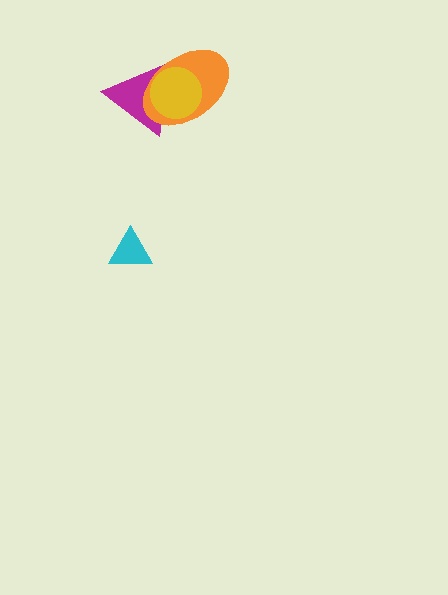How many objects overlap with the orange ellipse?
2 objects overlap with the orange ellipse.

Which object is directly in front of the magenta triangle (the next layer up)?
The orange ellipse is directly in front of the magenta triangle.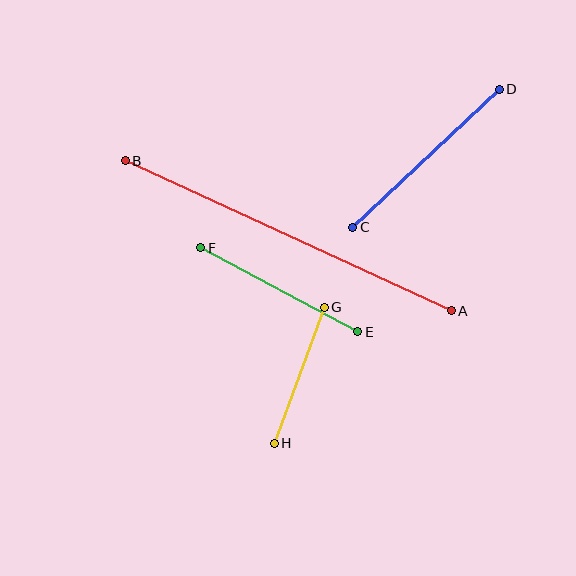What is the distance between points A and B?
The distance is approximately 359 pixels.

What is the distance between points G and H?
The distance is approximately 145 pixels.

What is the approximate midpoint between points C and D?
The midpoint is at approximately (426, 158) pixels.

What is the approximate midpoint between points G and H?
The midpoint is at approximately (299, 375) pixels.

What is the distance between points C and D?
The distance is approximately 201 pixels.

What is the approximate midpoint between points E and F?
The midpoint is at approximately (279, 290) pixels.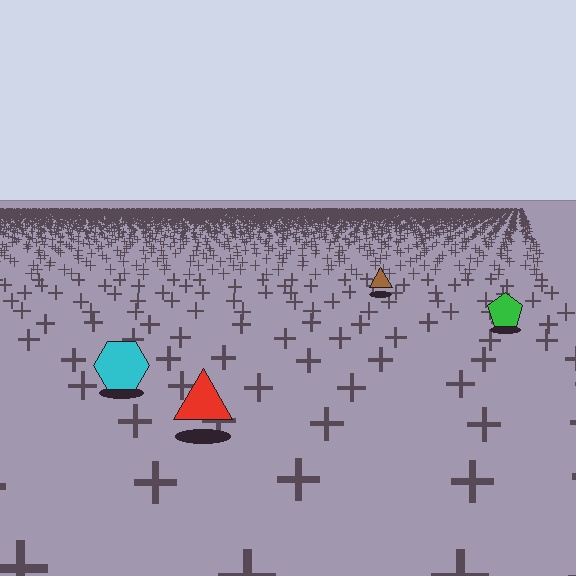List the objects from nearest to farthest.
From nearest to farthest: the red triangle, the cyan hexagon, the green pentagon, the brown triangle.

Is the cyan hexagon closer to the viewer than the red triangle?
No. The red triangle is closer — you can tell from the texture gradient: the ground texture is coarser near it.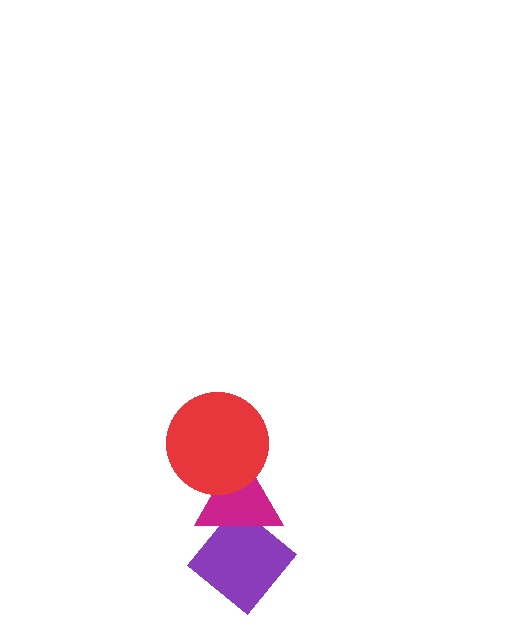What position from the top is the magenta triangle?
The magenta triangle is 2nd from the top.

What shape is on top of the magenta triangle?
The red circle is on top of the magenta triangle.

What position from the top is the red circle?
The red circle is 1st from the top.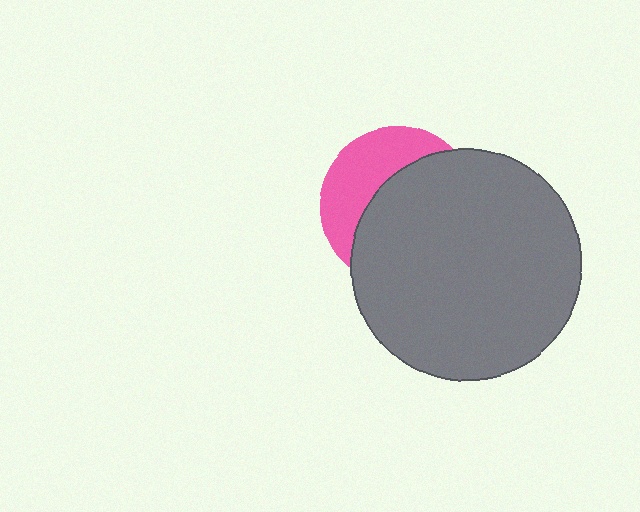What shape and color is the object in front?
The object in front is a gray circle.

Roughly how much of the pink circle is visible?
A small part of it is visible (roughly 37%).